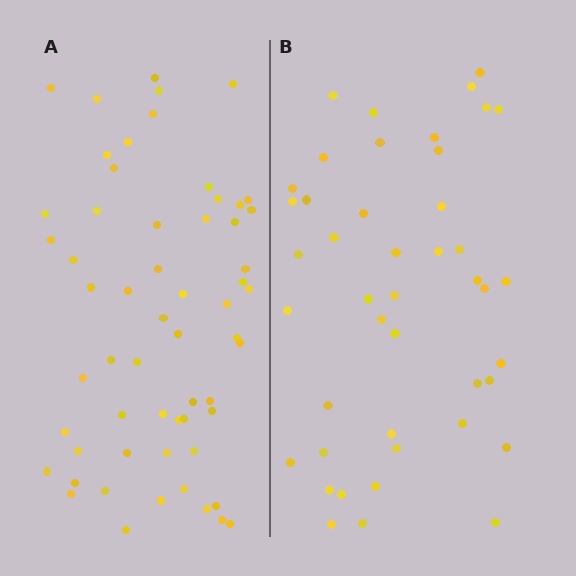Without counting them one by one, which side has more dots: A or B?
Region A (the left region) has more dots.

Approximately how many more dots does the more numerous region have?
Region A has approximately 15 more dots than region B.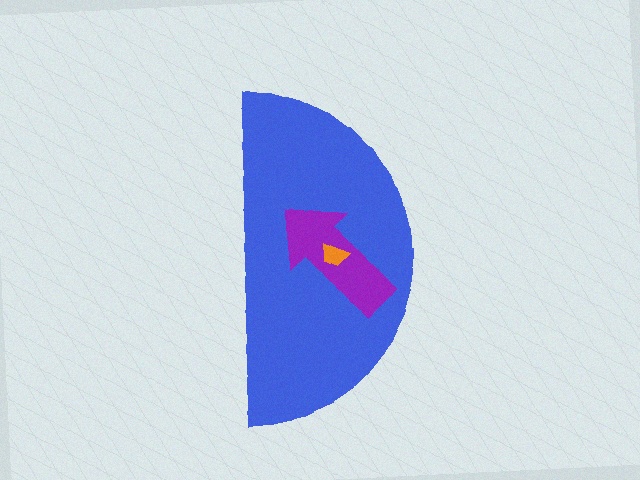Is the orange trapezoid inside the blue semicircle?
Yes.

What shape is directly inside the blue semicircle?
The purple arrow.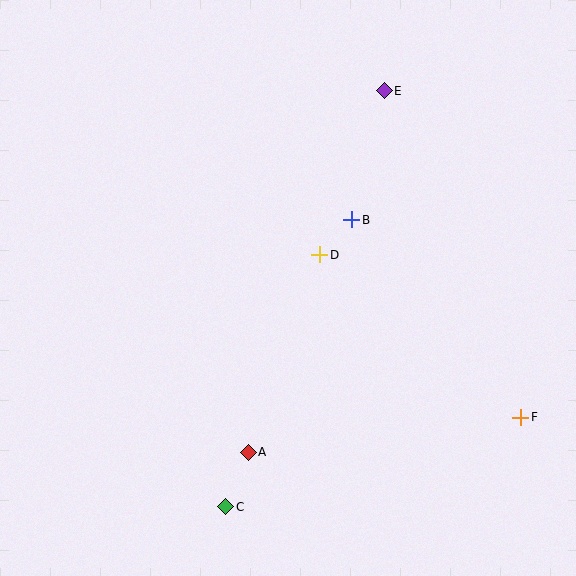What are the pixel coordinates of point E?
Point E is at (384, 91).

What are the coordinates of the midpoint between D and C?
The midpoint between D and C is at (273, 381).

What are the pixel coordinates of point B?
Point B is at (352, 220).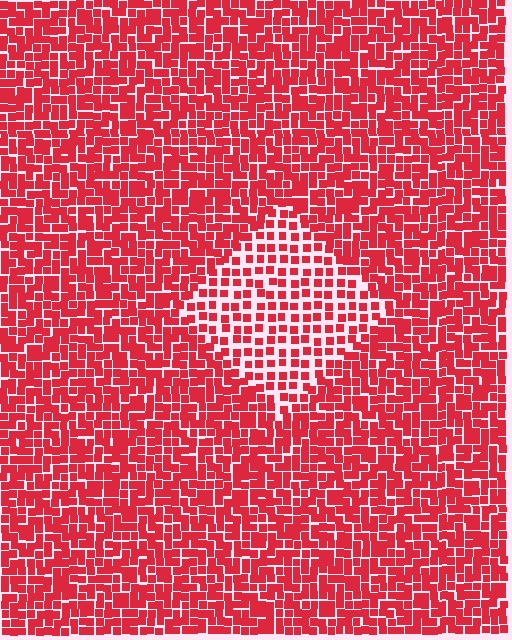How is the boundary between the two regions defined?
The boundary is defined by a change in element density (approximately 1.8x ratio). All elements are the same color, size, and shape.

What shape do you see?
I see a diamond.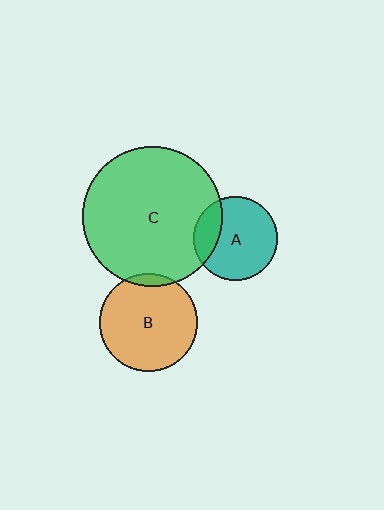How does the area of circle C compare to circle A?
Approximately 2.8 times.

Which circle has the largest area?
Circle C (green).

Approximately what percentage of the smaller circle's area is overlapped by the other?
Approximately 20%.